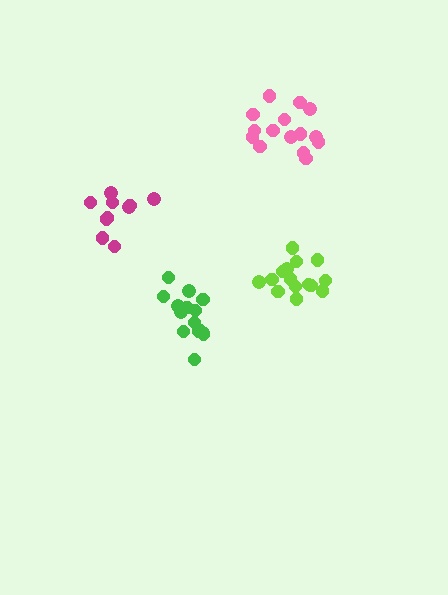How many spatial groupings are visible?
There are 4 spatial groupings.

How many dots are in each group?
Group 1: 15 dots, Group 2: 15 dots, Group 3: 10 dots, Group 4: 15 dots (55 total).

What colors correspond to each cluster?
The clusters are colored: lime, green, magenta, pink.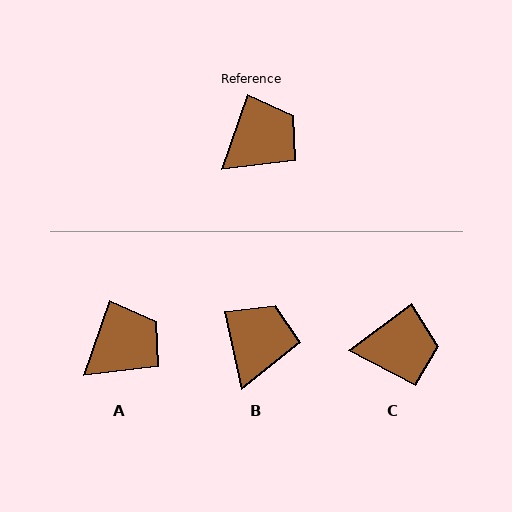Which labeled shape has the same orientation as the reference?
A.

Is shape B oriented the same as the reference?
No, it is off by about 31 degrees.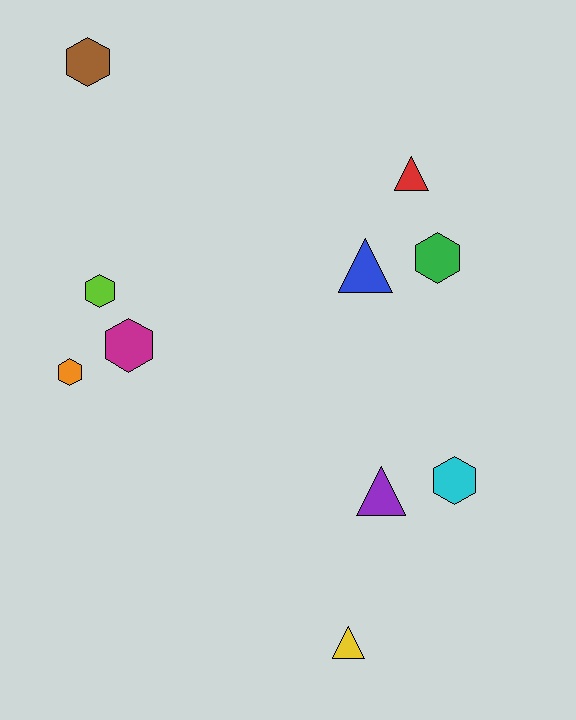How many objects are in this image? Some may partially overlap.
There are 10 objects.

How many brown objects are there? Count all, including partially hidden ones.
There is 1 brown object.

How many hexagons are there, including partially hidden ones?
There are 6 hexagons.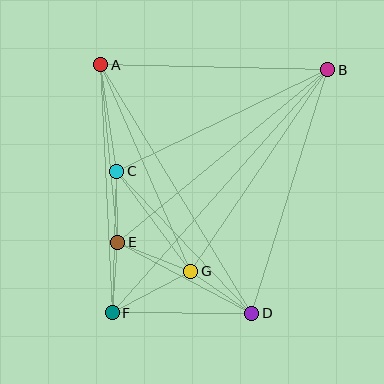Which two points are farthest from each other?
Points B and F are farthest from each other.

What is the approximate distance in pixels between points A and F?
The distance between A and F is approximately 248 pixels.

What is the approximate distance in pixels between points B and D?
The distance between B and D is approximately 255 pixels.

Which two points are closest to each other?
Points E and F are closest to each other.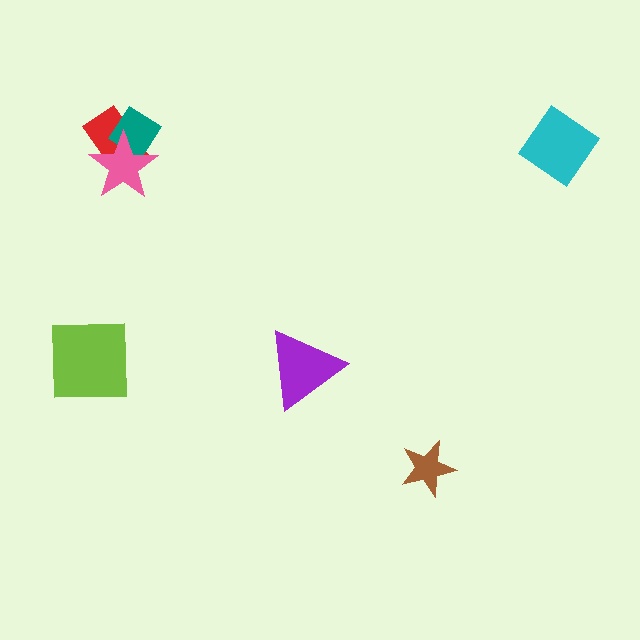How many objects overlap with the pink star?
2 objects overlap with the pink star.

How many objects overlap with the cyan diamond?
0 objects overlap with the cyan diamond.